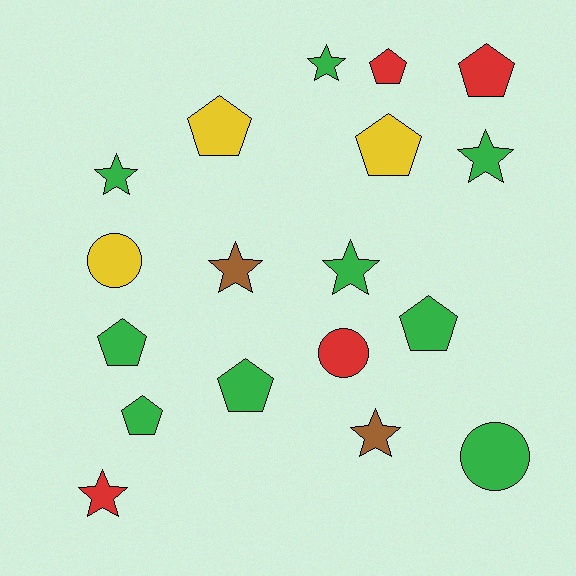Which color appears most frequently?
Green, with 9 objects.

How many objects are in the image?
There are 18 objects.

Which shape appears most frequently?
Pentagon, with 8 objects.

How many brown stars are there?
There are 2 brown stars.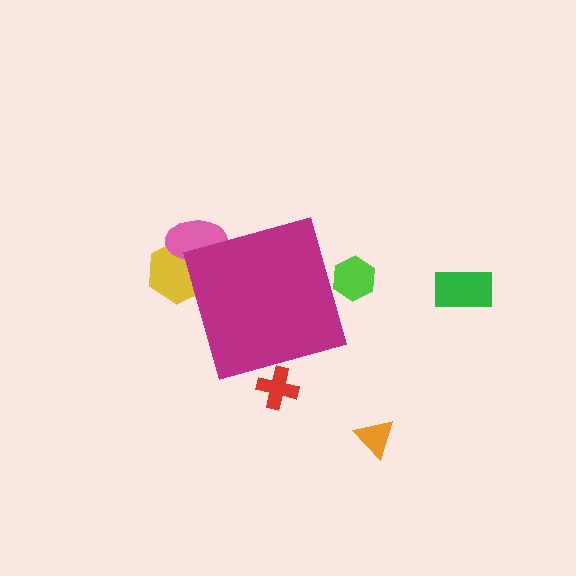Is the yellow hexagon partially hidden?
Yes, the yellow hexagon is partially hidden behind the magenta diamond.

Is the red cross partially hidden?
Yes, the red cross is partially hidden behind the magenta diamond.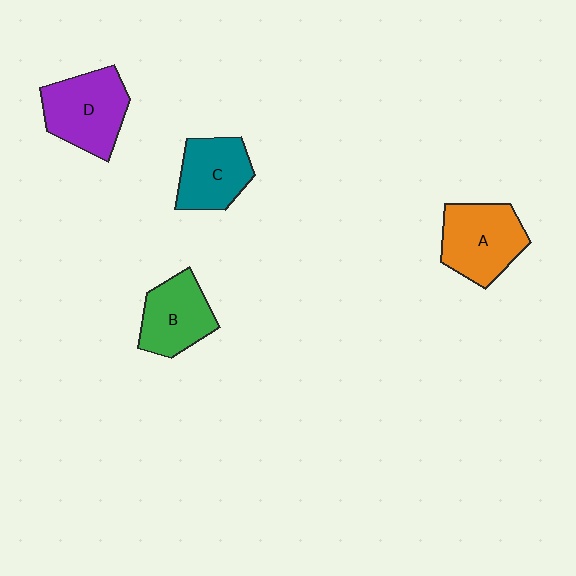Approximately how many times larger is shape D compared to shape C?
Approximately 1.2 times.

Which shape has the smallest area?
Shape C (teal).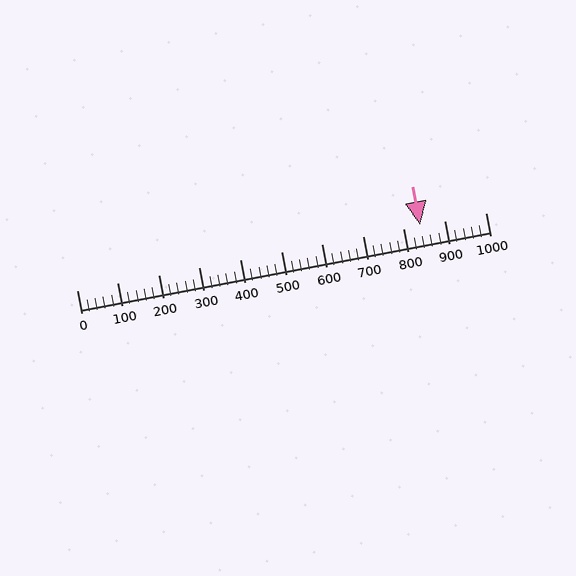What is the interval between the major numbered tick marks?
The major tick marks are spaced 100 units apart.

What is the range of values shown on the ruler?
The ruler shows values from 0 to 1000.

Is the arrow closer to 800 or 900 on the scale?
The arrow is closer to 800.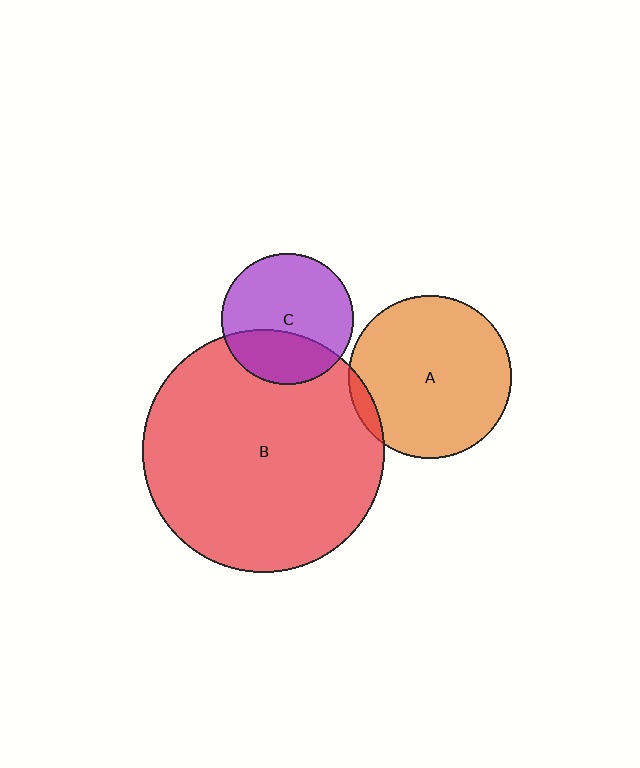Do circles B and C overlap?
Yes.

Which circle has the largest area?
Circle B (red).